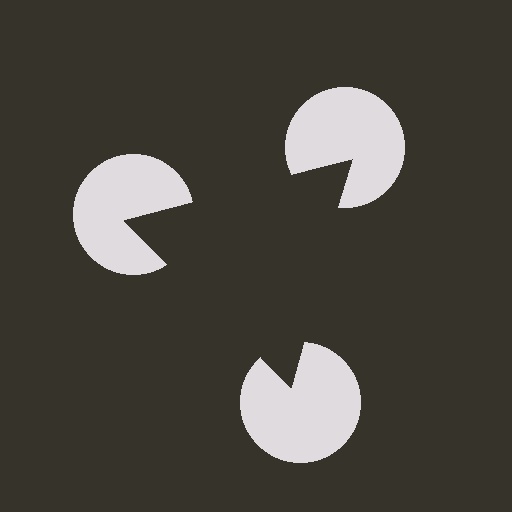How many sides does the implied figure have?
3 sides.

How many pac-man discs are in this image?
There are 3 — one at each vertex of the illusory triangle.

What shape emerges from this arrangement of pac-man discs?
An illusory triangle — its edges are inferred from the aligned wedge cuts in the pac-man discs, not physically drawn.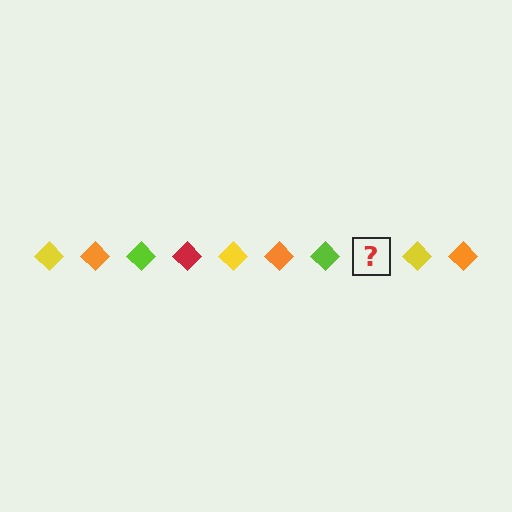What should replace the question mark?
The question mark should be replaced with a red diamond.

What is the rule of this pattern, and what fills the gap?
The rule is that the pattern cycles through yellow, orange, lime, red diamonds. The gap should be filled with a red diamond.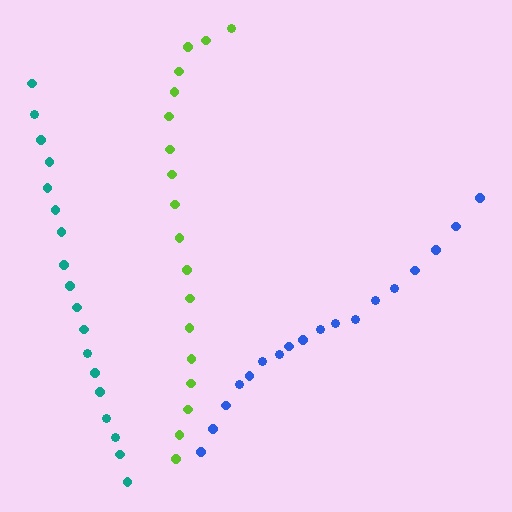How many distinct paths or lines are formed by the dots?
There are 3 distinct paths.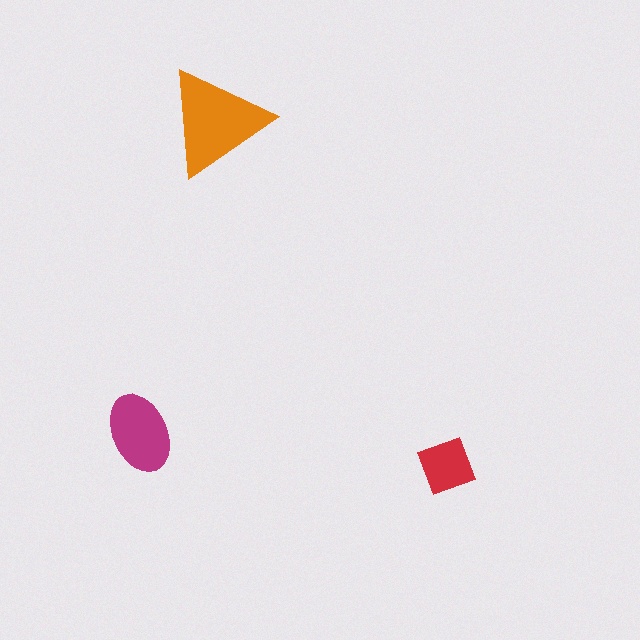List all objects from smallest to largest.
The red diamond, the magenta ellipse, the orange triangle.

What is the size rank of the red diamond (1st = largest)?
3rd.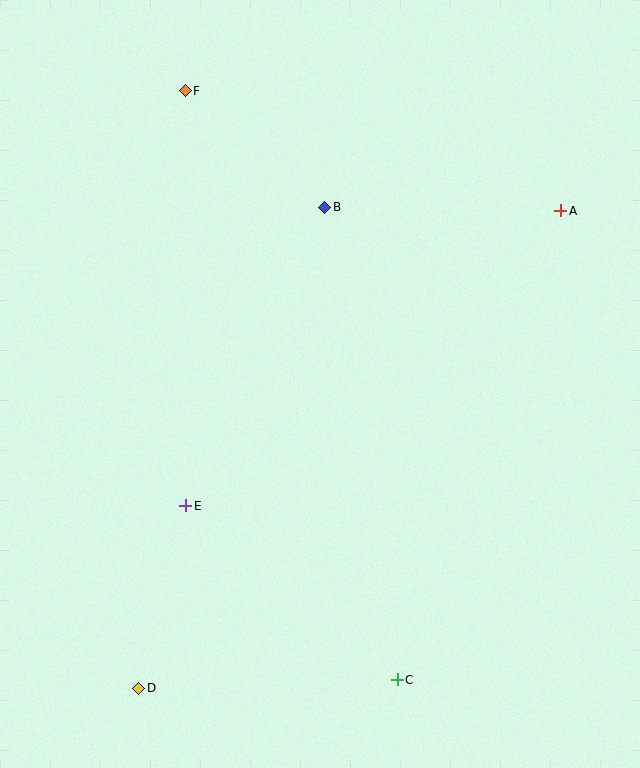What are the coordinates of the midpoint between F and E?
The midpoint between F and E is at (185, 298).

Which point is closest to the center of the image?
Point B at (324, 207) is closest to the center.